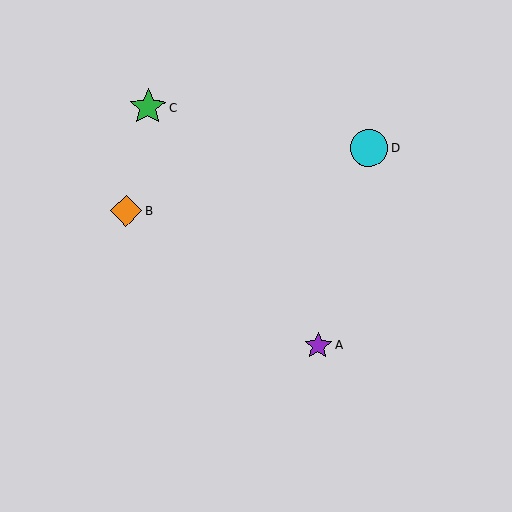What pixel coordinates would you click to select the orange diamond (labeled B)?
Click at (126, 211) to select the orange diamond B.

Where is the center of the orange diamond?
The center of the orange diamond is at (126, 211).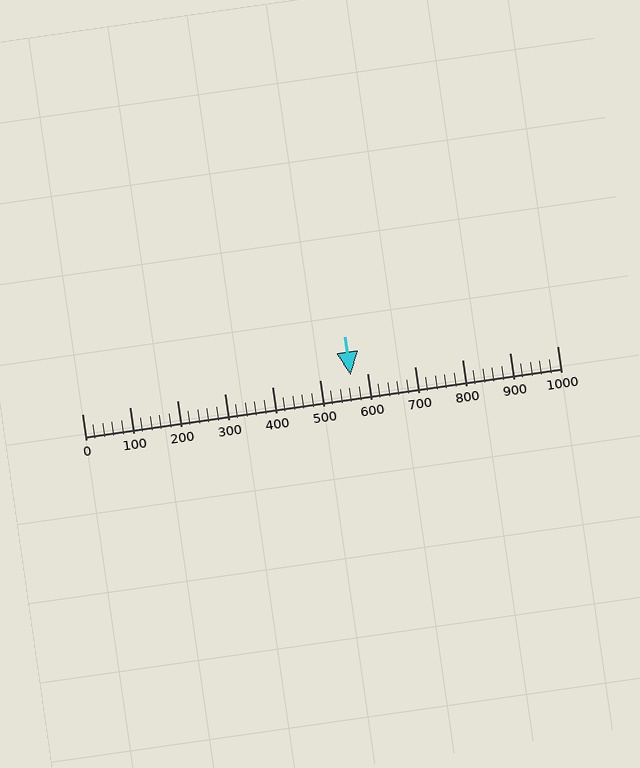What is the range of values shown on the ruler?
The ruler shows values from 0 to 1000.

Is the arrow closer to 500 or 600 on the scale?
The arrow is closer to 600.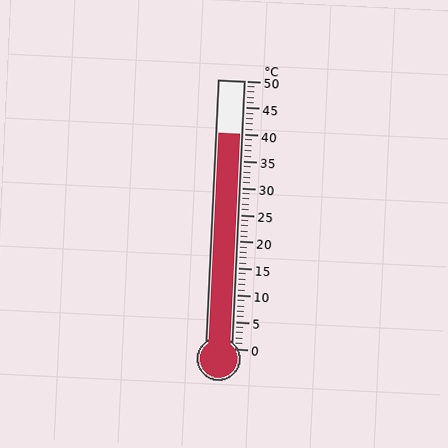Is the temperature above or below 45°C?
The temperature is below 45°C.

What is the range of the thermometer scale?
The thermometer scale ranges from 0°C to 50°C.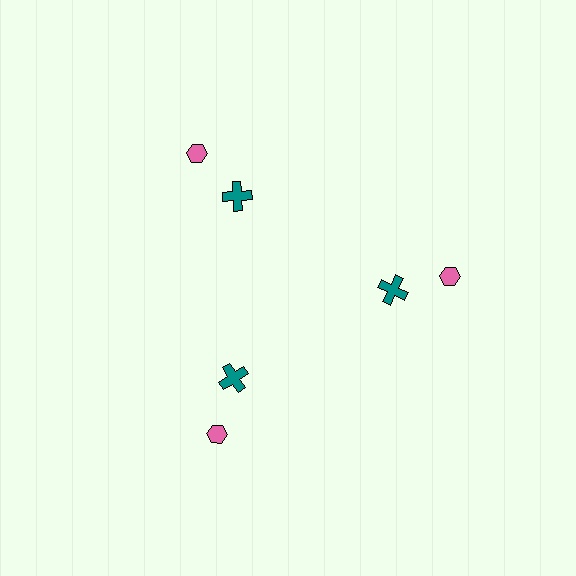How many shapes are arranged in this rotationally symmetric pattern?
There are 6 shapes, arranged in 3 groups of 2.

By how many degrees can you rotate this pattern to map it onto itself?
The pattern maps onto itself every 120 degrees of rotation.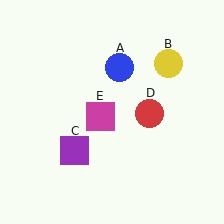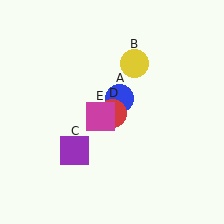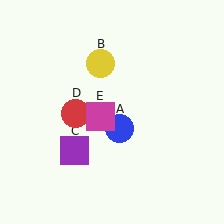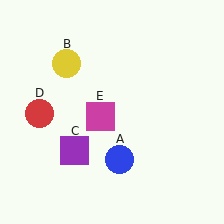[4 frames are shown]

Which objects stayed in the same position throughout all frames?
Purple square (object C) and magenta square (object E) remained stationary.